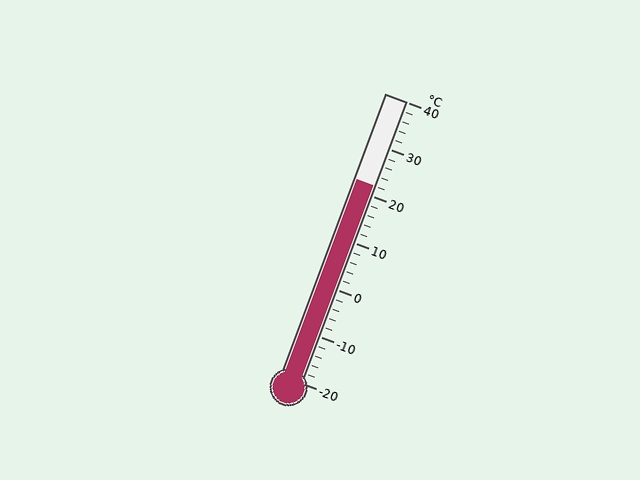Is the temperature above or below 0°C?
The temperature is above 0°C.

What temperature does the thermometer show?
The thermometer shows approximately 22°C.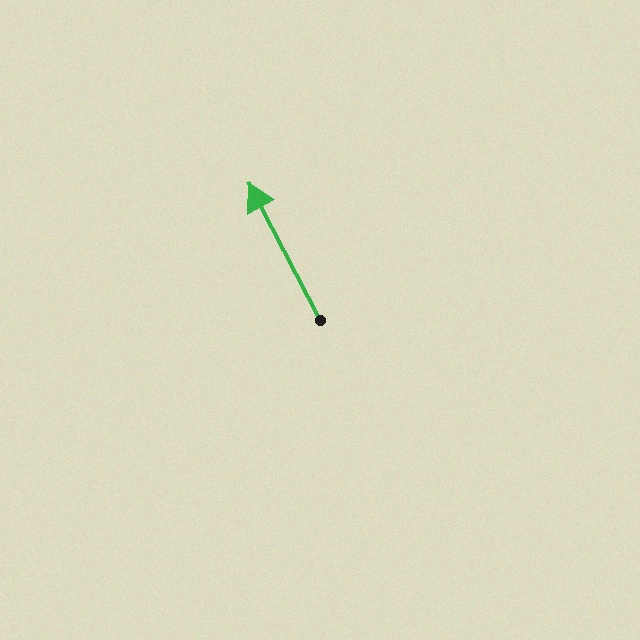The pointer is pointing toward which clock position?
Roughly 11 o'clock.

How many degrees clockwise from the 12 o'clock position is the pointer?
Approximately 332 degrees.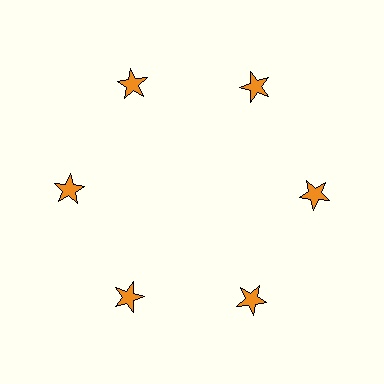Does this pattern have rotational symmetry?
Yes, this pattern has 6-fold rotational symmetry. It looks the same after rotating 60 degrees around the center.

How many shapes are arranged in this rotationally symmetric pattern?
There are 6 shapes, arranged in 6 groups of 1.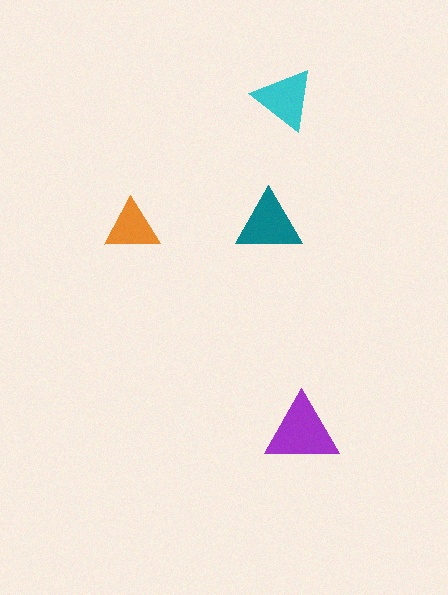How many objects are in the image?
There are 4 objects in the image.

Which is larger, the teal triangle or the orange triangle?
The teal one.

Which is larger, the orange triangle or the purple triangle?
The purple one.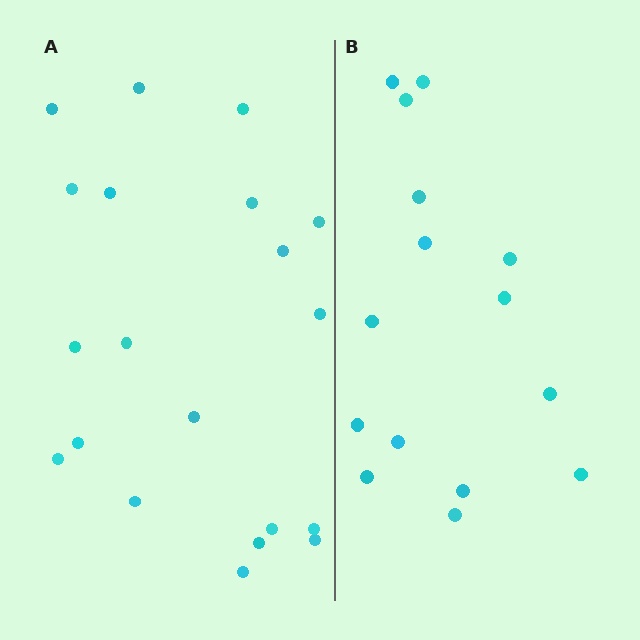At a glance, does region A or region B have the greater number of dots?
Region A (the left region) has more dots.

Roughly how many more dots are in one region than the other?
Region A has about 5 more dots than region B.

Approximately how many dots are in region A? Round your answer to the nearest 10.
About 20 dots.